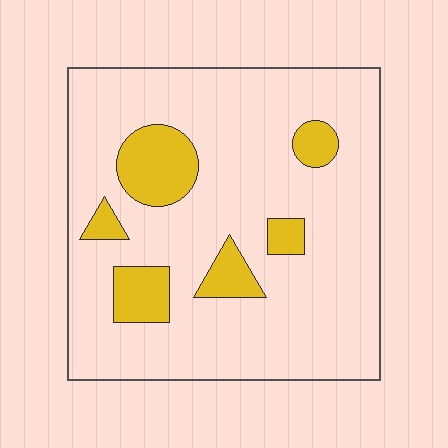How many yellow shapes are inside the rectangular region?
6.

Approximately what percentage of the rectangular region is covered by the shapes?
Approximately 15%.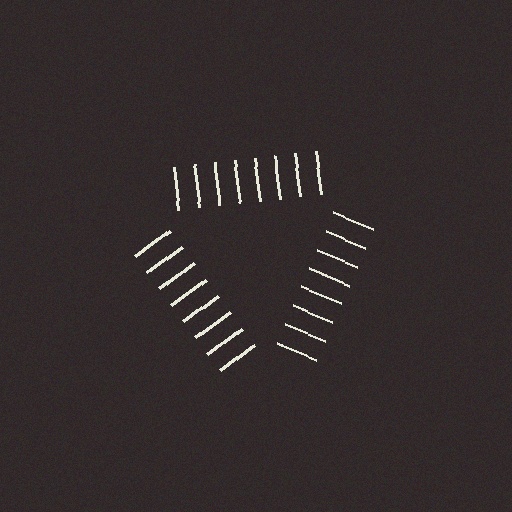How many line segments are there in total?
24 — 8 along each of the 3 edges.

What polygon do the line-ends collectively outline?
An illusory triangle — the line segments terminate on its edges but no continuous stroke is drawn.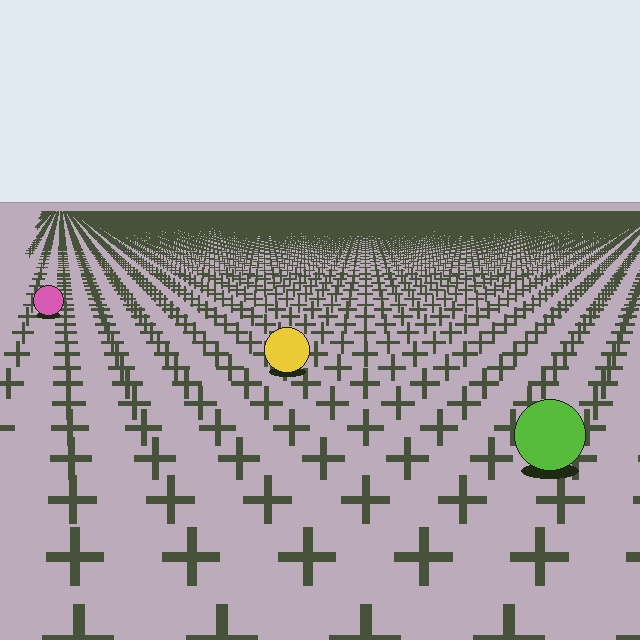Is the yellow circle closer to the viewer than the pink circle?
Yes. The yellow circle is closer — you can tell from the texture gradient: the ground texture is coarser near it.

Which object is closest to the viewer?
The lime circle is closest. The texture marks near it are larger and more spread out.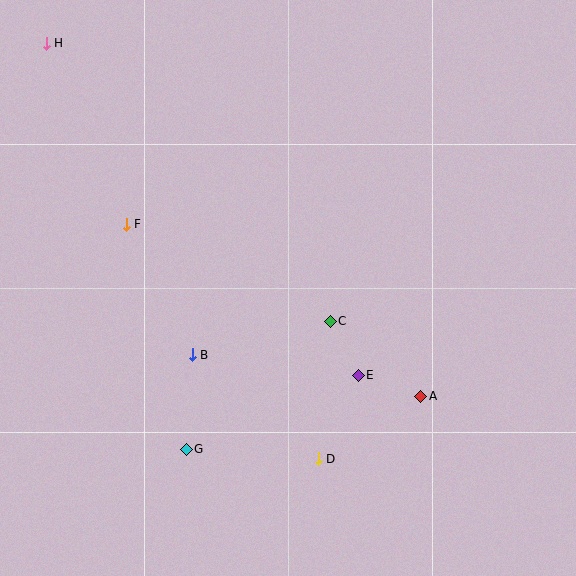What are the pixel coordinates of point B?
Point B is at (192, 355).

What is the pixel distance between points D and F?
The distance between D and F is 303 pixels.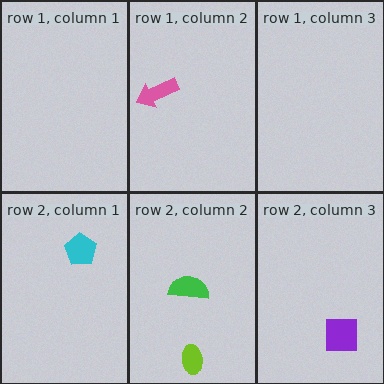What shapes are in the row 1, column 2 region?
The pink arrow.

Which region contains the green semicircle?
The row 2, column 2 region.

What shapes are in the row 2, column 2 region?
The green semicircle, the lime ellipse.